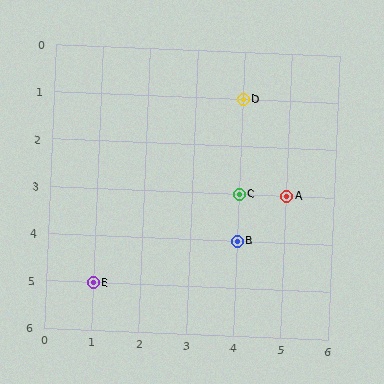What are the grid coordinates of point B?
Point B is at grid coordinates (4, 4).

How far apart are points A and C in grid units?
Points A and C are 1 column apart.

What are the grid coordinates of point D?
Point D is at grid coordinates (4, 1).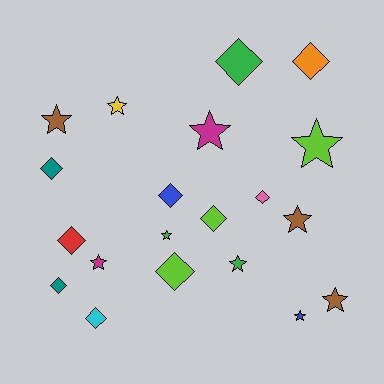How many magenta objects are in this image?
There are 2 magenta objects.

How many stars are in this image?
There are 10 stars.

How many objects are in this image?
There are 20 objects.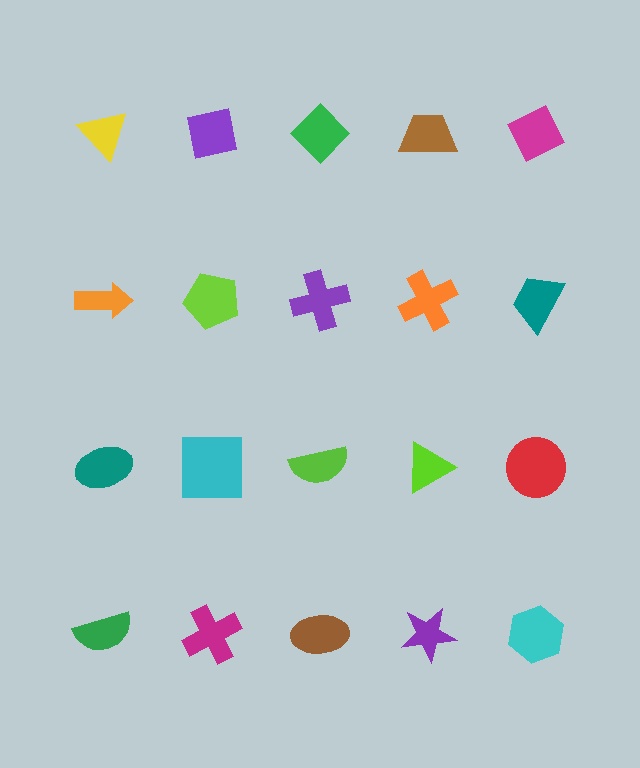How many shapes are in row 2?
5 shapes.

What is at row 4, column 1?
A green semicircle.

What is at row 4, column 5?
A cyan hexagon.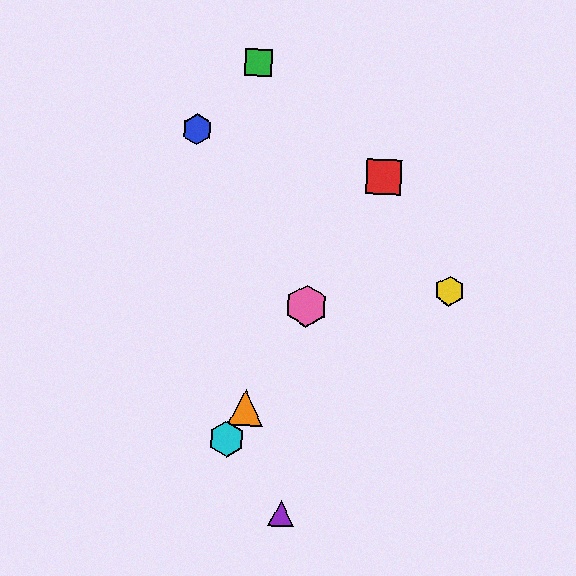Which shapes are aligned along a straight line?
The red square, the orange triangle, the cyan hexagon, the pink hexagon are aligned along a straight line.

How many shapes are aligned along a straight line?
4 shapes (the red square, the orange triangle, the cyan hexagon, the pink hexagon) are aligned along a straight line.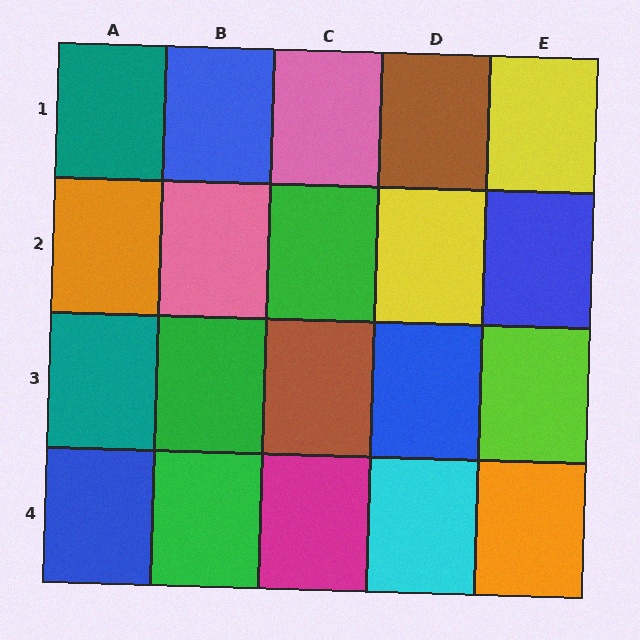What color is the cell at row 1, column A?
Teal.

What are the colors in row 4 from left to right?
Blue, green, magenta, cyan, orange.